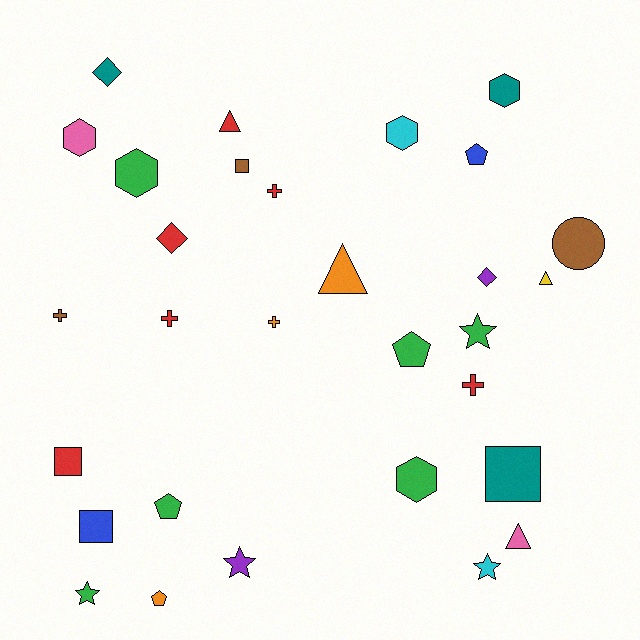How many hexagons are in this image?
There are 5 hexagons.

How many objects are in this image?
There are 30 objects.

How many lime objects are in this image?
There are no lime objects.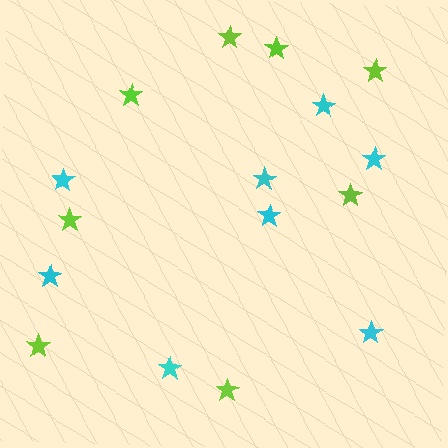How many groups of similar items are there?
There are 2 groups: one group of lime stars (8) and one group of cyan stars (8).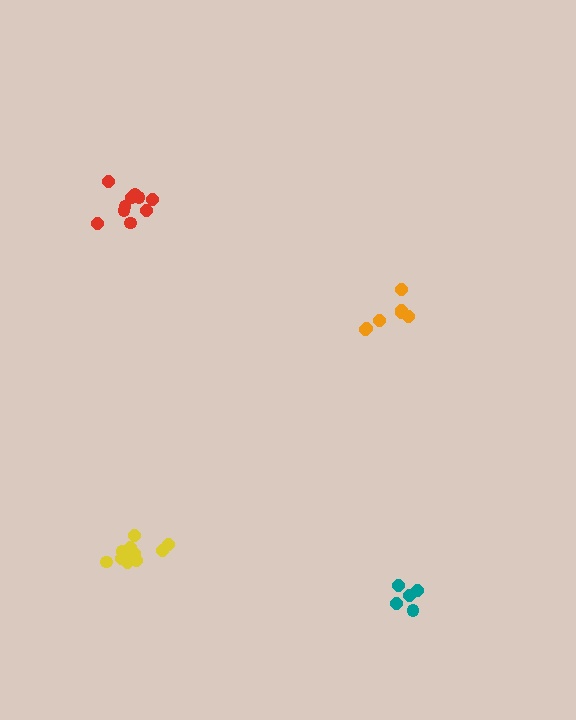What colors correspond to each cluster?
The clusters are colored: red, orange, yellow, teal.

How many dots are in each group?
Group 1: 10 dots, Group 2: 7 dots, Group 3: 11 dots, Group 4: 5 dots (33 total).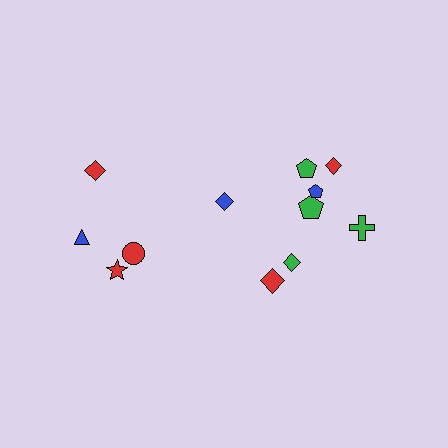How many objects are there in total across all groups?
There are 12 objects.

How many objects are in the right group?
There are 7 objects.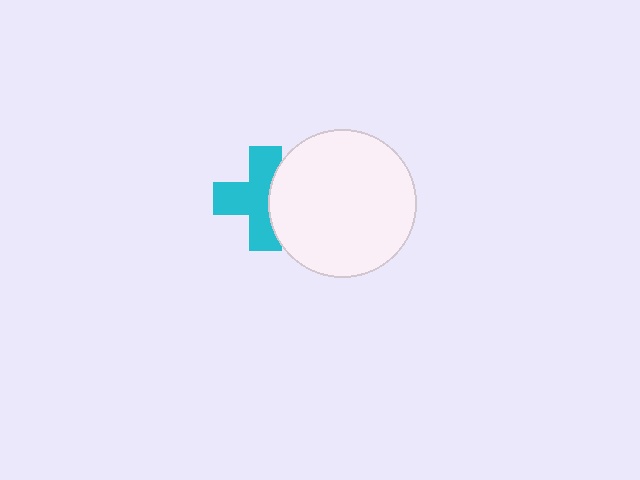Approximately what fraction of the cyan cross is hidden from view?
Roughly 35% of the cyan cross is hidden behind the white circle.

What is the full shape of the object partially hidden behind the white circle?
The partially hidden object is a cyan cross.